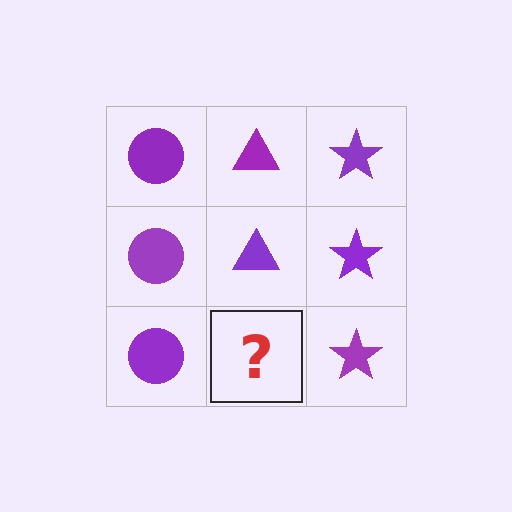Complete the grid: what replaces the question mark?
The question mark should be replaced with a purple triangle.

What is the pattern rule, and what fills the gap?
The rule is that each column has a consistent shape. The gap should be filled with a purple triangle.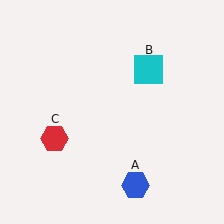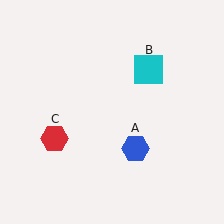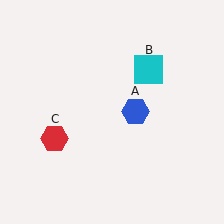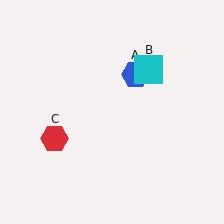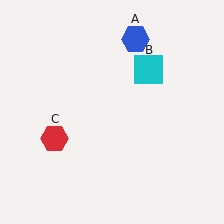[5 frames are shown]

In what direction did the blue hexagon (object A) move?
The blue hexagon (object A) moved up.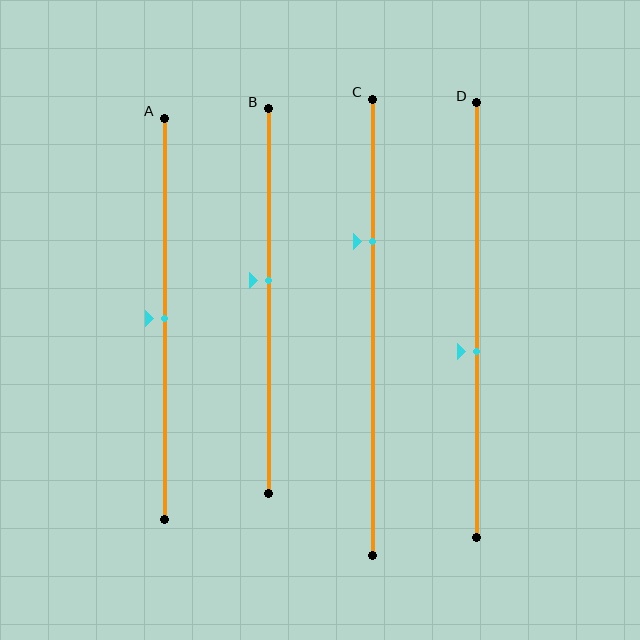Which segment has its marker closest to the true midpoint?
Segment A has its marker closest to the true midpoint.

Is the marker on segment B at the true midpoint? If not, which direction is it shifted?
No, the marker on segment B is shifted upward by about 5% of the segment length.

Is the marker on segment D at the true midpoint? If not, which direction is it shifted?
No, the marker on segment D is shifted downward by about 7% of the segment length.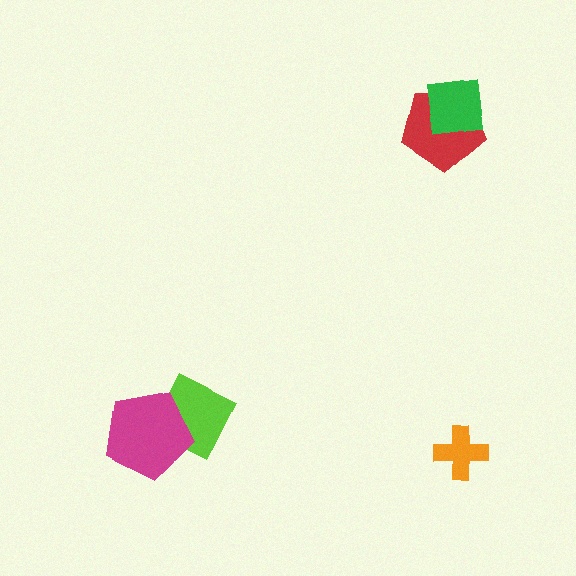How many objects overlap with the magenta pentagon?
1 object overlaps with the magenta pentagon.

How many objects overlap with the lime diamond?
1 object overlaps with the lime diamond.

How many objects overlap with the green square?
1 object overlaps with the green square.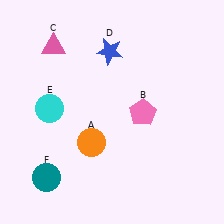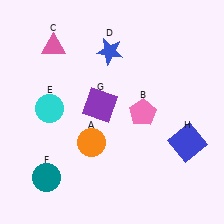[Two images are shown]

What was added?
A purple square (G), a blue square (H) were added in Image 2.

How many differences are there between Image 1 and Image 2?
There are 2 differences between the two images.